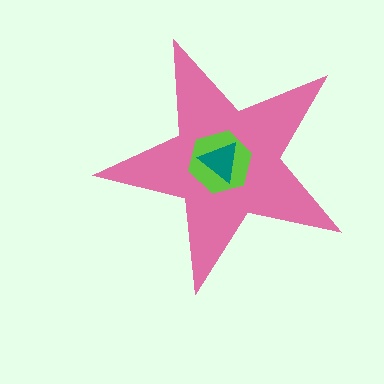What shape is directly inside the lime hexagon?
The teal triangle.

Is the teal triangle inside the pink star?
Yes.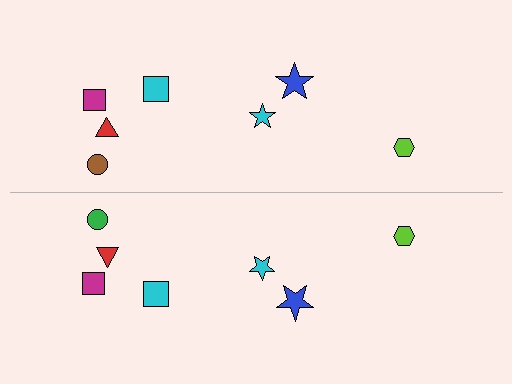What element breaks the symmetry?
The green circle on the bottom side breaks the symmetry — its mirror counterpart is brown.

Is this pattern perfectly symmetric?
No, the pattern is not perfectly symmetric. The green circle on the bottom side breaks the symmetry — its mirror counterpart is brown.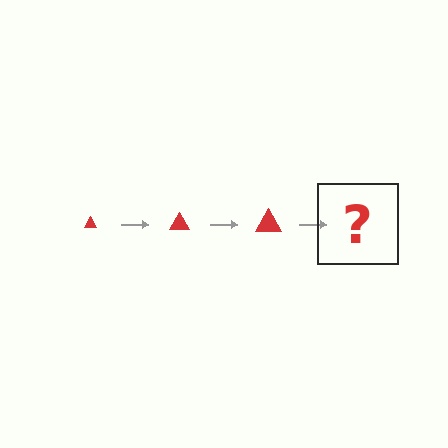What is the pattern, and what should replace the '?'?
The pattern is that the triangle gets progressively larger each step. The '?' should be a red triangle, larger than the previous one.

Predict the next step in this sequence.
The next step is a red triangle, larger than the previous one.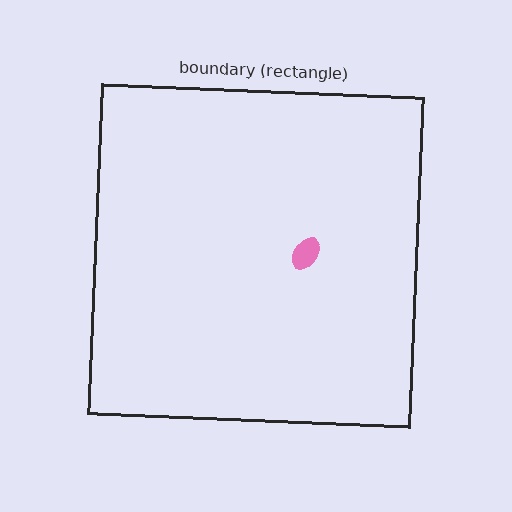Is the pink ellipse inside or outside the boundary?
Inside.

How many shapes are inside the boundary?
1 inside, 0 outside.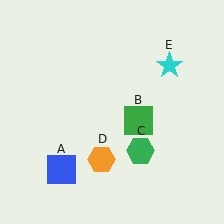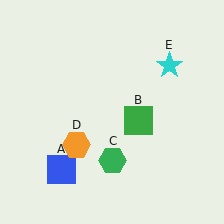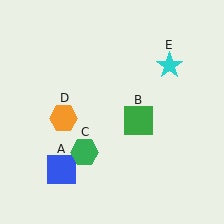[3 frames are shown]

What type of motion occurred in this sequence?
The green hexagon (object C), orange hexagon (object D) rotated clockwise around the center of the scene.